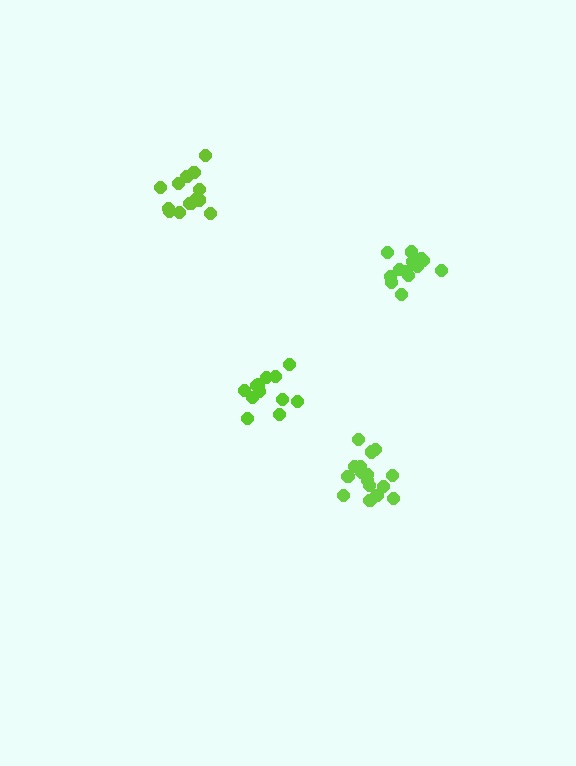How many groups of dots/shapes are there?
There are 4 groups.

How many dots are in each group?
Group 1: 14 dots, Group 2: 12 dots, Group 3: 16 dots, Group 4: 13 dots (55 total).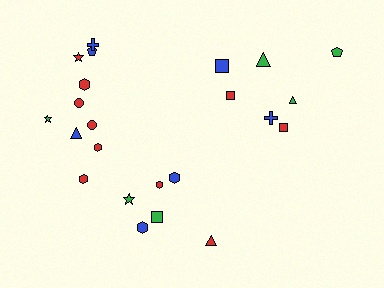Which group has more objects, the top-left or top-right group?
The top-left group.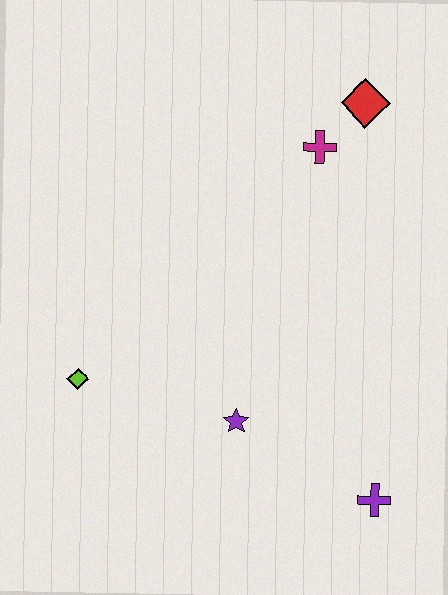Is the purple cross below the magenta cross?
Yes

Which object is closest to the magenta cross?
The red diamond is closest to the magenta cross.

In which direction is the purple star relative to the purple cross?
The purple star is to the left of the purple cross.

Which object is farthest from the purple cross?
The red diamond is farthest from the purple cross.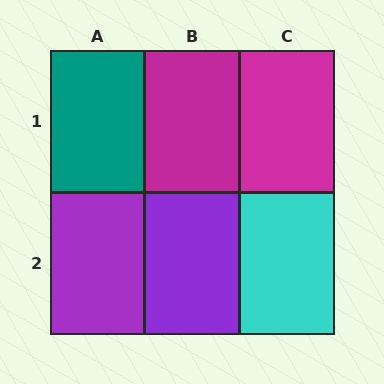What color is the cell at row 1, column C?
Magenta.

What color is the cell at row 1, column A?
Teal.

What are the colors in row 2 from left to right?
Purple, purple, cyan.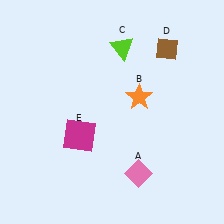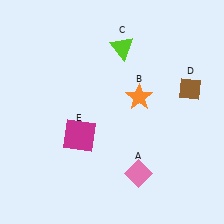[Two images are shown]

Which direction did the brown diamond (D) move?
The brown diamond (D) moved down.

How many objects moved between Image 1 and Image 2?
1 object moved between the two images.